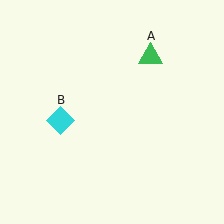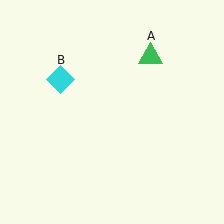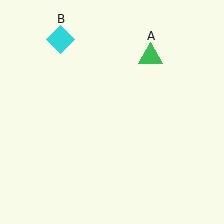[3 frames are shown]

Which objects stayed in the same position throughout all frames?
Green triangle (object A) remained stationary.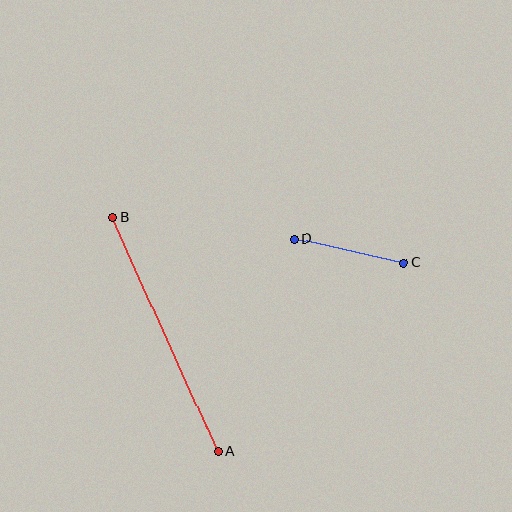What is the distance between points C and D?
The distance is approximately 112 pixels.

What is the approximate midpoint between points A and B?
The midpoint is at approximately (165, 335) pixels.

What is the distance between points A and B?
The distance is approximately 256 pixels.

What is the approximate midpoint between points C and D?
The midpoint is at approximately (349, 251) pixels.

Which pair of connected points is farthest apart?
Points A and B are farthest apart.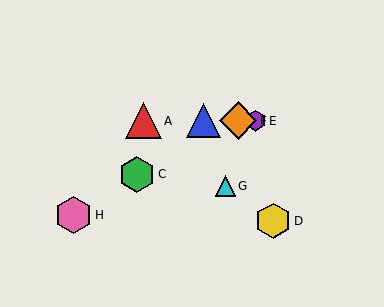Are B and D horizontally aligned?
No, B is at y≈121 and D is at y≈221.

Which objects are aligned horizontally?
Objects A, B, E, F are aligned horizontally.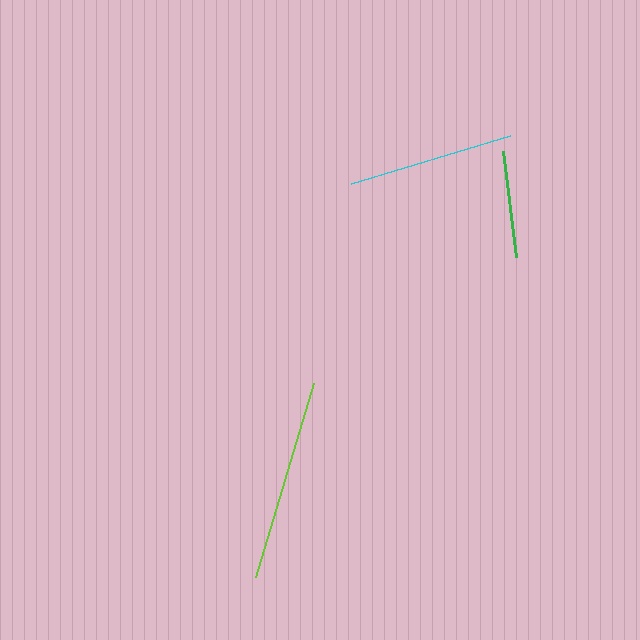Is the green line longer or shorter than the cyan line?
The cyan line is longer than the green line.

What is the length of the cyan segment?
The cyan segment is approximately 166 pixels long.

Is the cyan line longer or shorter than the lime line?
The lime line is longer than the cyan line.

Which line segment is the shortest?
The green line is the shortest at approximately 107 pixels.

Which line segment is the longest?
The lime line is the longest at approximately 203 pixels.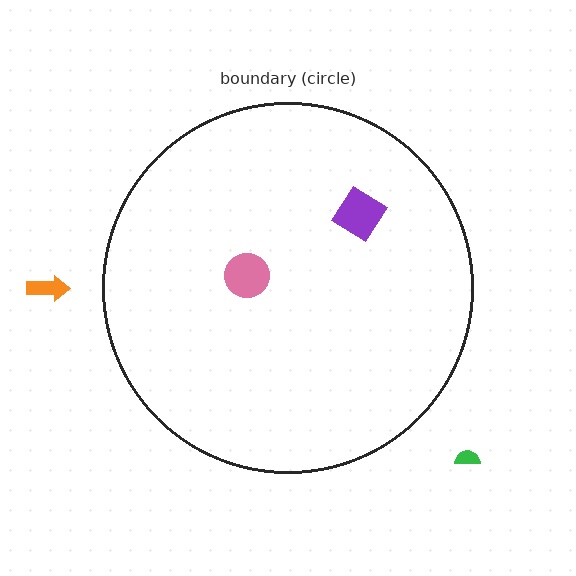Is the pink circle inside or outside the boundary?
Inside.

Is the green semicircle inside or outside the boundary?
Outside.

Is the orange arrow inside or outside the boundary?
Outside.